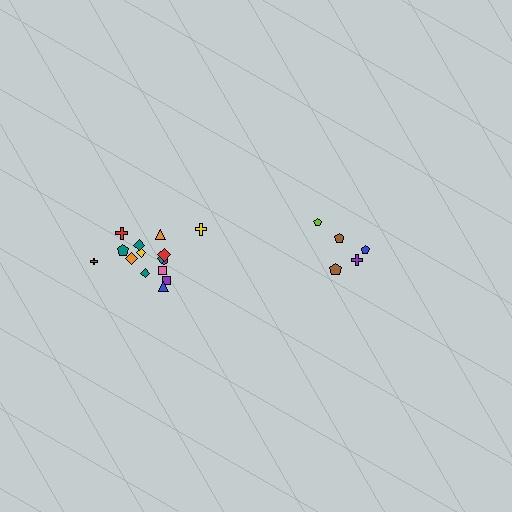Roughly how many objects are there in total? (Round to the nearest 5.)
Roughly 20 objects in total.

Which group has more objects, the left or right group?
The left group.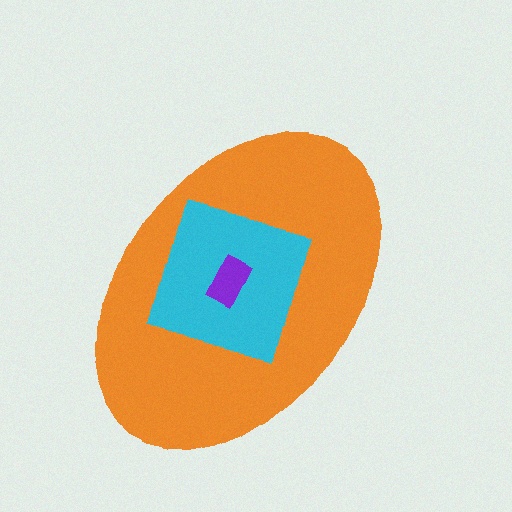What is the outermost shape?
The orange ellipse.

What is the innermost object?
The purple rectangle.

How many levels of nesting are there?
3.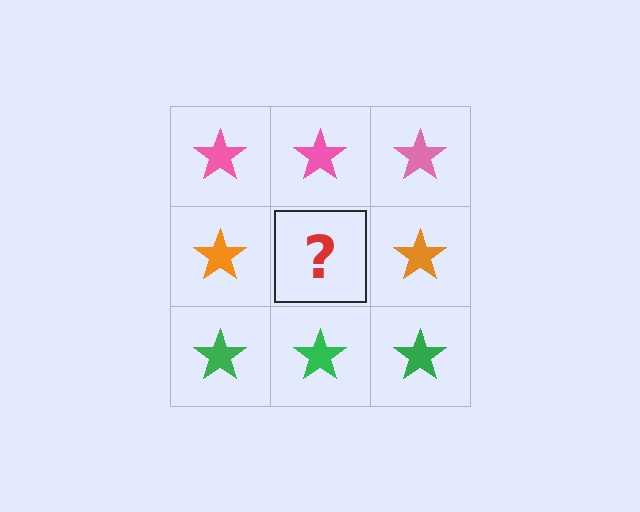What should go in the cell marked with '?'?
The missing cell should contain an orange star.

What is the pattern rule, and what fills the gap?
The rule is that each row has a consistent color. The gap should be filled with an orange star.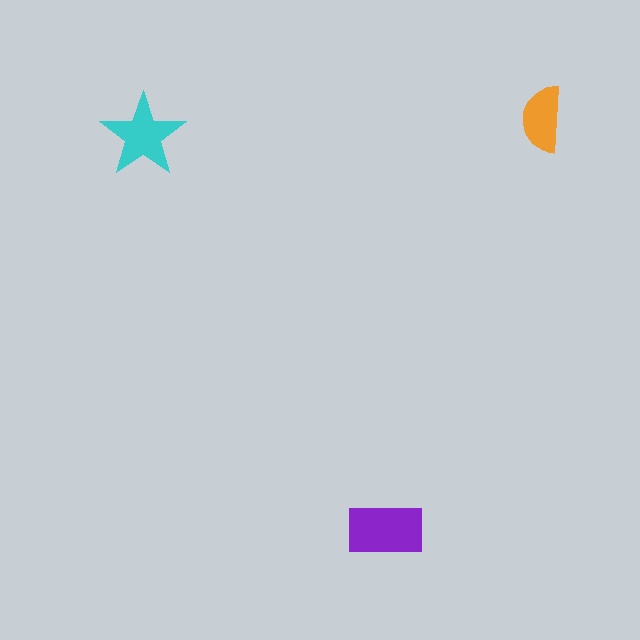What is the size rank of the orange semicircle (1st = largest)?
3rd.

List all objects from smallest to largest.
The orange semicircle, the cyan star, the purple rectangle.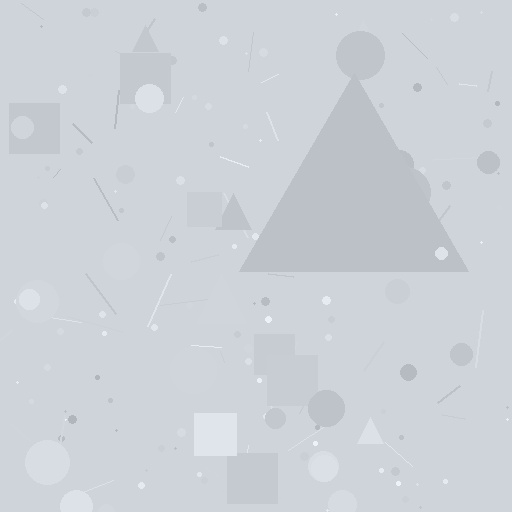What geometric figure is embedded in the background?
A triangle is embedded in the background.